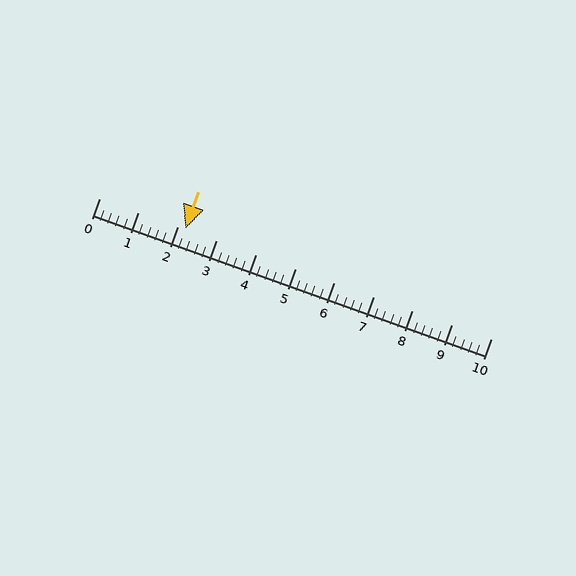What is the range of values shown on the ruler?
The ruler shows values from 0 to 10.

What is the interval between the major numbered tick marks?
The major tick marks are spaced 1 units apart.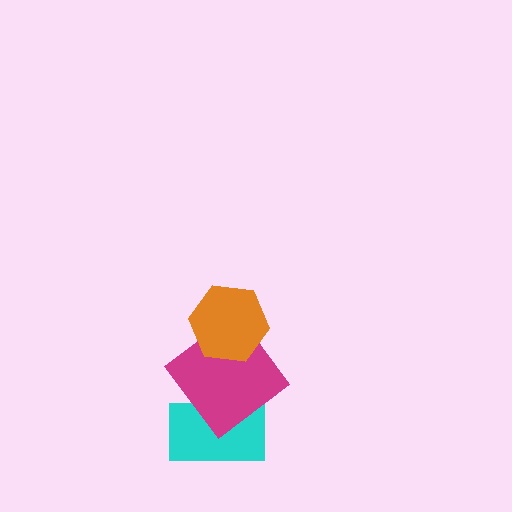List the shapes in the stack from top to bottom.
From top to bottom: the orange hexagon, the magenta diamond, the cyan rectangle.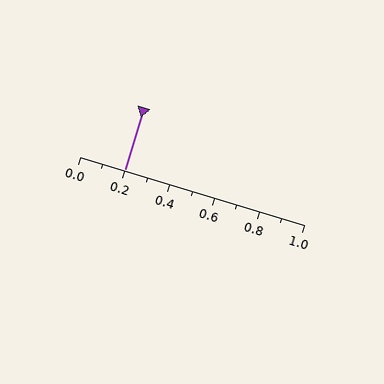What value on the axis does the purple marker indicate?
The marker indicates approximately 0.2.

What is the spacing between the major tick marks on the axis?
The major ticks are spaced 0.2 apart.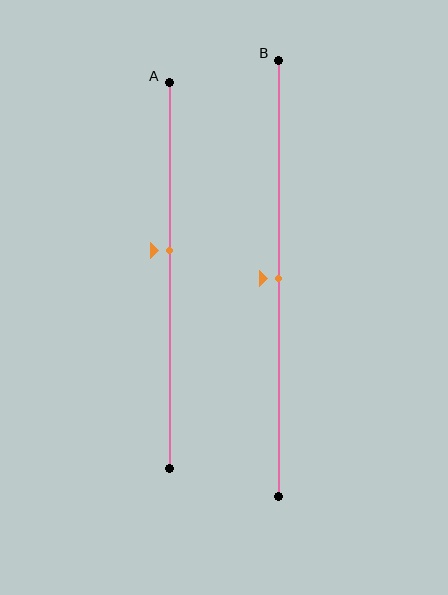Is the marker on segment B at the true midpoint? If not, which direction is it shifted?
Yes, the marker on segment B is at the true midpoint.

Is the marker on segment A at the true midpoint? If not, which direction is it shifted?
No, the marker on segment A is shifted upward by about 7% of the segment length.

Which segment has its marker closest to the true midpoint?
Segment B has its marker closest to the true midpoint.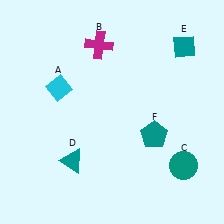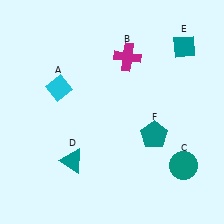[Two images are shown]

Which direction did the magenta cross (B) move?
The magenta cross (B) moved right.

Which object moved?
The magenta cross (B) moved right.